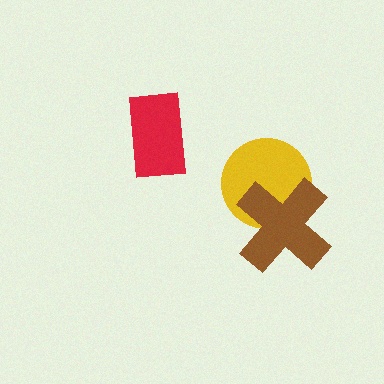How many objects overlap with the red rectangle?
0 objects overlap with the red rectangle.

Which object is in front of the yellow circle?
The brown cross is in front of the yellow circle.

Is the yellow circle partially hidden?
Yes, it is partially covered by another shape.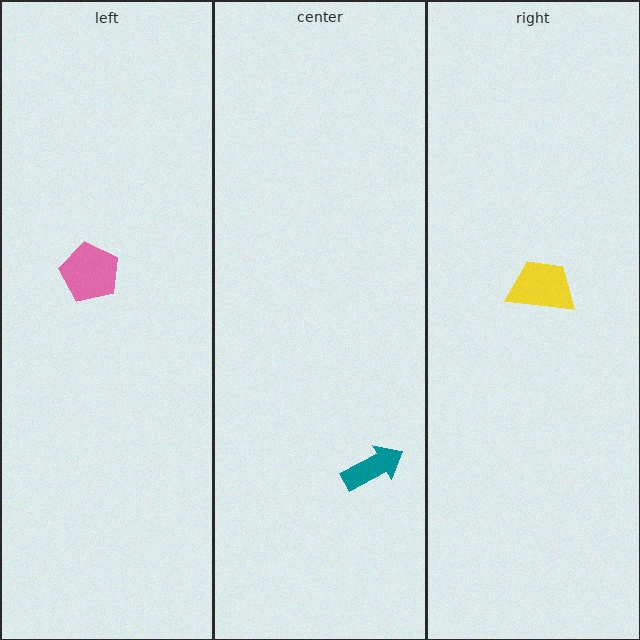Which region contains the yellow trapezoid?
The right region.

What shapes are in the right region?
The yellow trapezoid.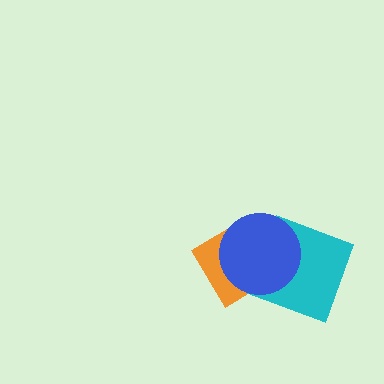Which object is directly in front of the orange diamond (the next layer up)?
The cyan square is directly in front of the orange diamond.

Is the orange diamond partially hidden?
Yes, it is partially covered by another shape.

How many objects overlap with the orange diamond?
2 objects overlap with the orange diamond.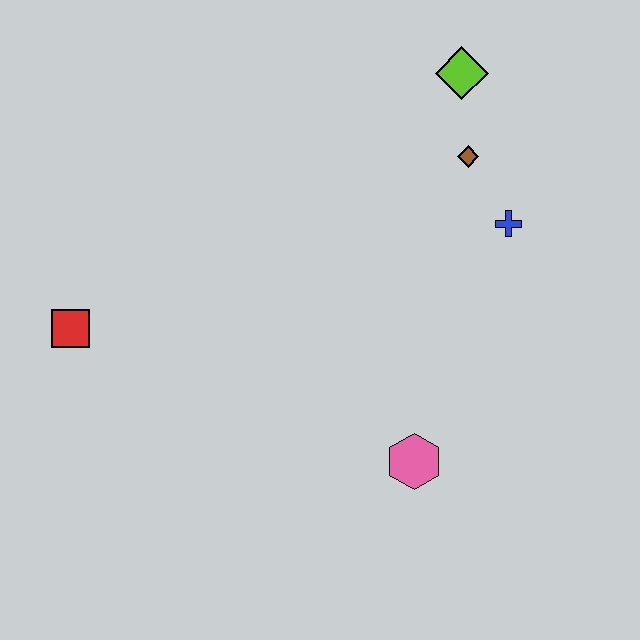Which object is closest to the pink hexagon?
The blue cross is closest to the pink hexagon.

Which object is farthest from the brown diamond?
The red square is farthest from the brown diamond.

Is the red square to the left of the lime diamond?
Yes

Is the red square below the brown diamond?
Yes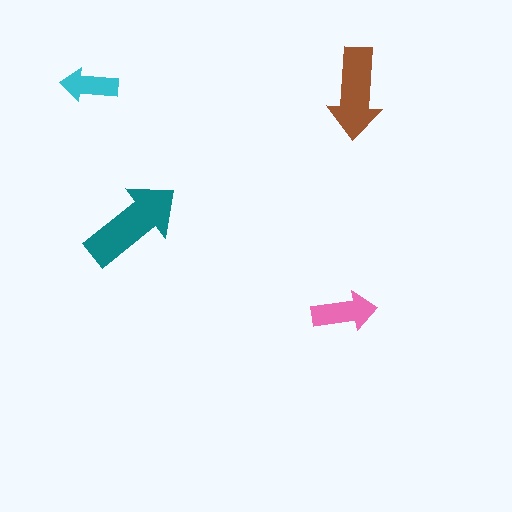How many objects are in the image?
There are 4 objects in the image.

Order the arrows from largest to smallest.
the teal one, the brown one, the pink one, the cyan one.